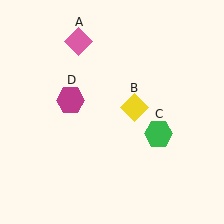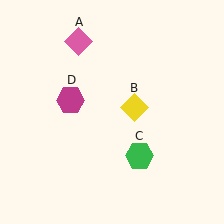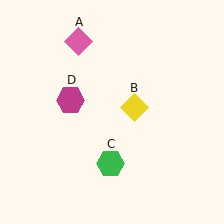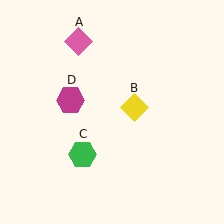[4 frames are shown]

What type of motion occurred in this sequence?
The green hexagon (object C) rotated clockwise around the center of the scene.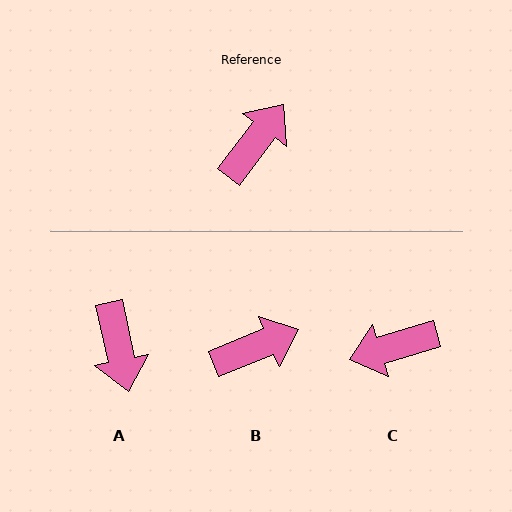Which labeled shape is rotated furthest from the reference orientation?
C, about 143 degrees away.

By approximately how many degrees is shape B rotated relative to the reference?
Approximately 31 degrees clockwise.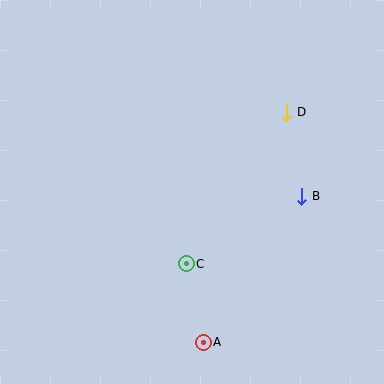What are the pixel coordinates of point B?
Point B is at (302, 196).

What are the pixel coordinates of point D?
Point D is at (287, 112).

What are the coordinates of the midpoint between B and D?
The midpoint between B and D is at (294, 154).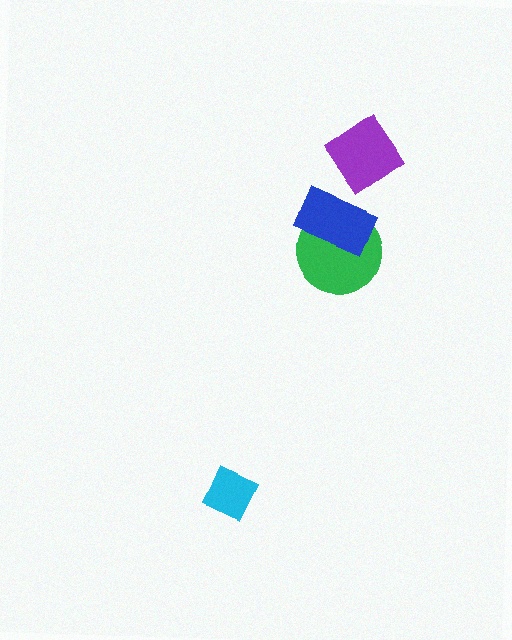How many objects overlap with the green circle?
1 object overlaps with the green circle.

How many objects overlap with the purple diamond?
0 objects overlap with the purple diamond.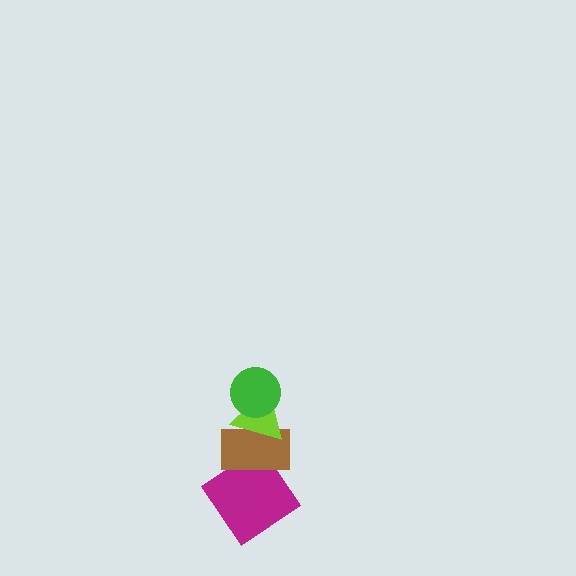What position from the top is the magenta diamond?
The magenta diamond is 4th from the top.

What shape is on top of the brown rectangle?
The lime triangle is on top of the brown rectangle.